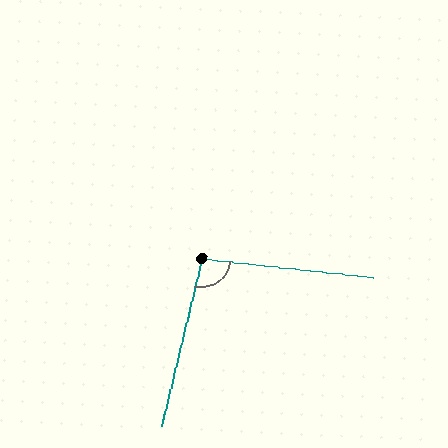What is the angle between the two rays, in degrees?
Approximately 97 degrees.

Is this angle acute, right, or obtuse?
It is obtuse.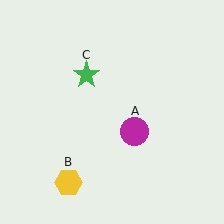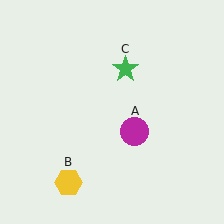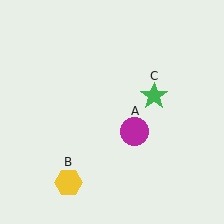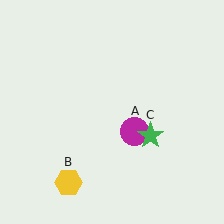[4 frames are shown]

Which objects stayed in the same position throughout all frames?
Magenta circle (object A) and yellow hexagon (object B) remained stationary.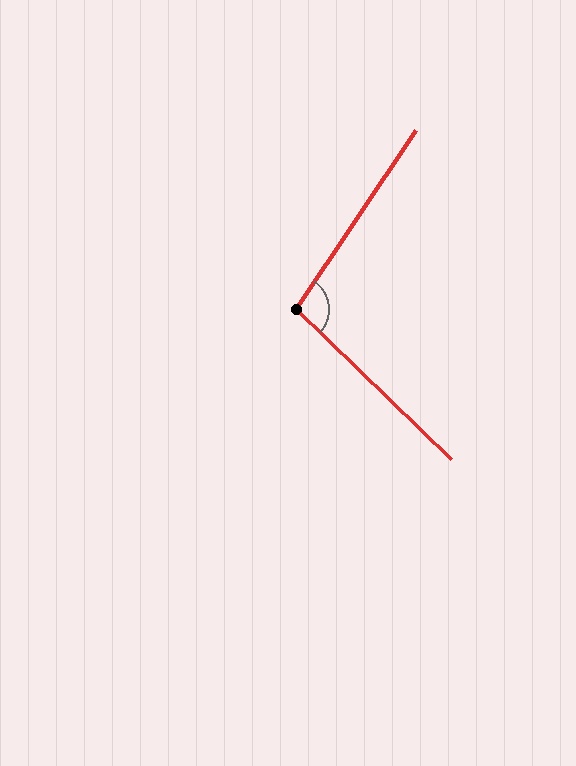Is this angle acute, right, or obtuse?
It is obtuse.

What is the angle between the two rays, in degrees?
Approximately 100 degrees.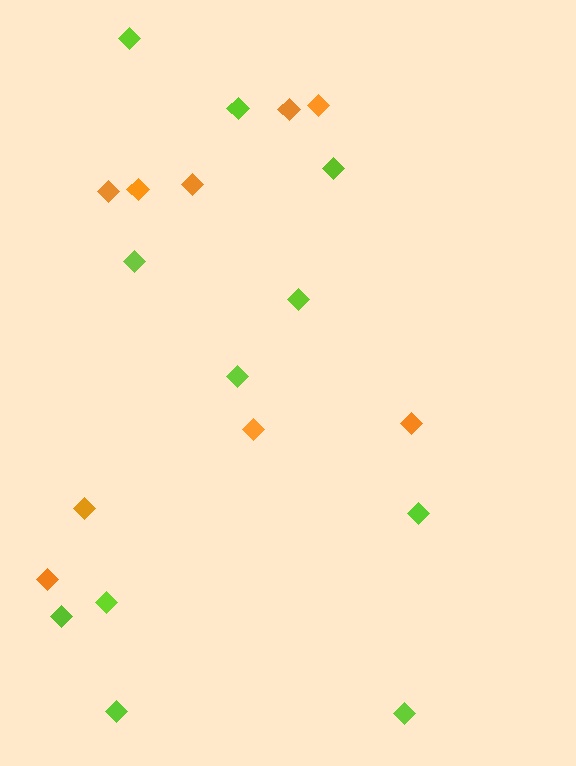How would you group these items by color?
There are 2 groups: one group of orange diamonds (9) and one group of lime diamonds (11).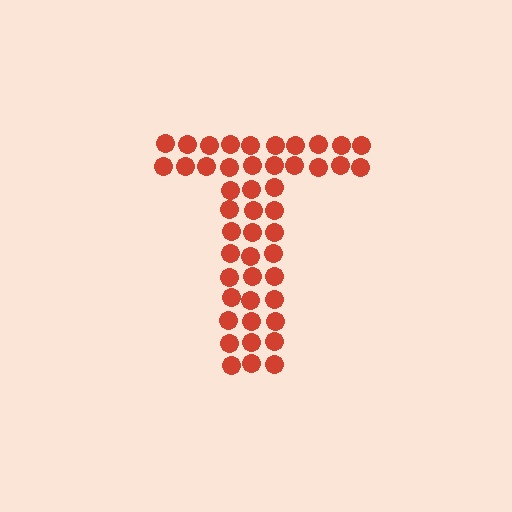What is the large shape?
The large shape is the letter T.